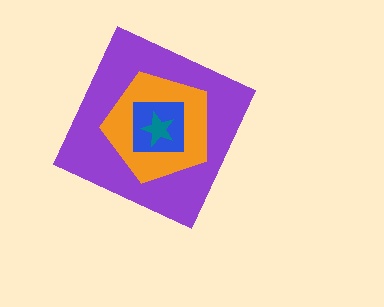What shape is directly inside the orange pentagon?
The blue square.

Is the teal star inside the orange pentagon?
Yes.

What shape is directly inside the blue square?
The teal star.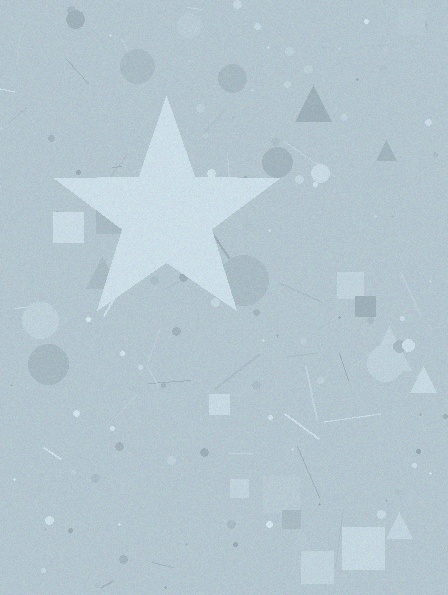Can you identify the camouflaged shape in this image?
The camouflaged shape is a star.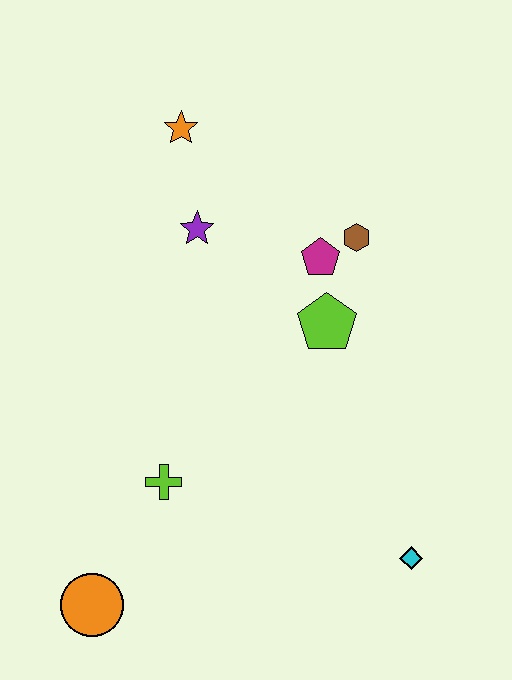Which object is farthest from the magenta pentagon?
The orange circle is farthest from the magenta pentagon.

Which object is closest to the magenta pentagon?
The brown hexagon is closest to the magenta pentagon.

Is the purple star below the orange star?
Yes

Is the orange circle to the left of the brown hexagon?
Yes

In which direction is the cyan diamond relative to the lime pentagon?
The cyan diamond is below the lime pentagon.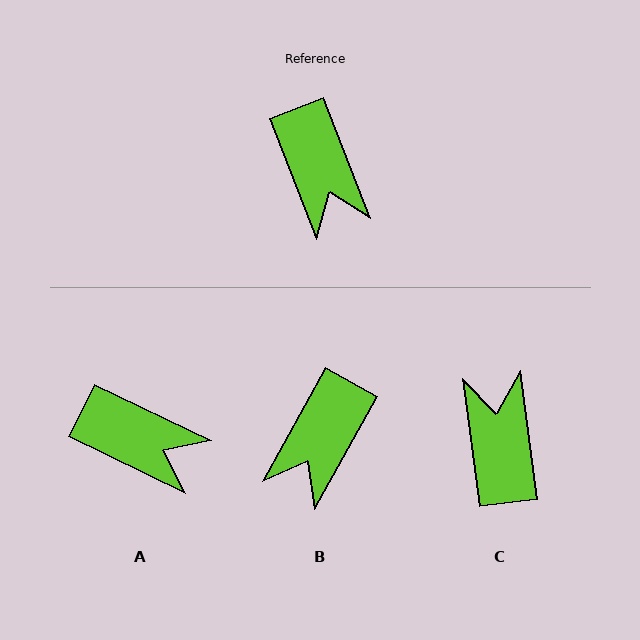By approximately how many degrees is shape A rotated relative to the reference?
Approximately 43 degrees counter-clockwise.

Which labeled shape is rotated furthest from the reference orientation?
C, about 166 degrees away.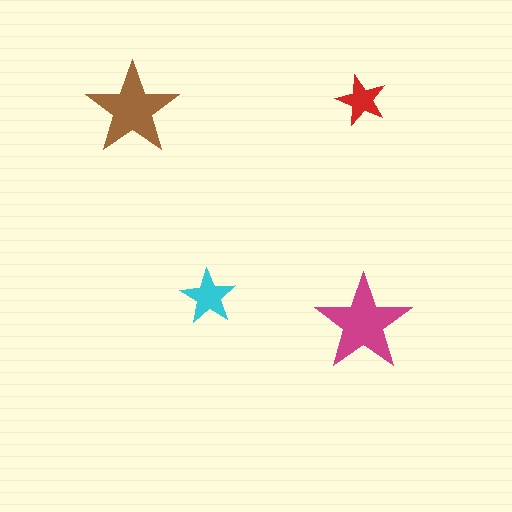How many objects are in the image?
There are 4 objects in the image.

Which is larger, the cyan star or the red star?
The cyan one.